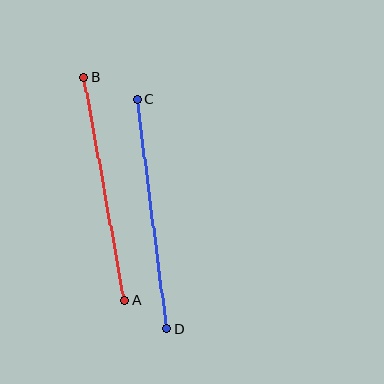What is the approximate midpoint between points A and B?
The midpoint is at approximately (104, 189) pixels.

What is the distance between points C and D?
The distance is approximately 232 pixels.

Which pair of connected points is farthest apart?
Points C and D are farthest apart.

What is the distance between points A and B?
The distance is approximately 227 pixels.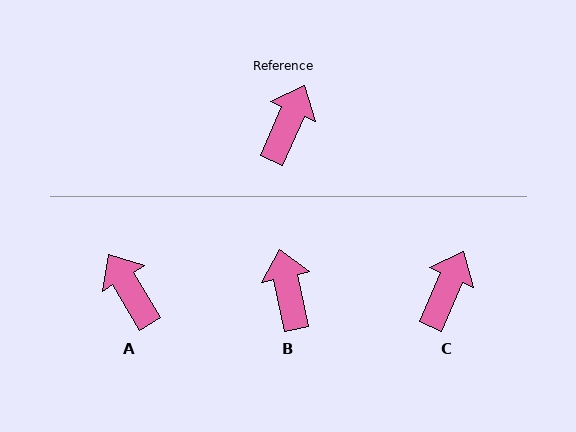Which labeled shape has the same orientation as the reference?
C.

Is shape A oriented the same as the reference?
No, it is off by about 55 degrees.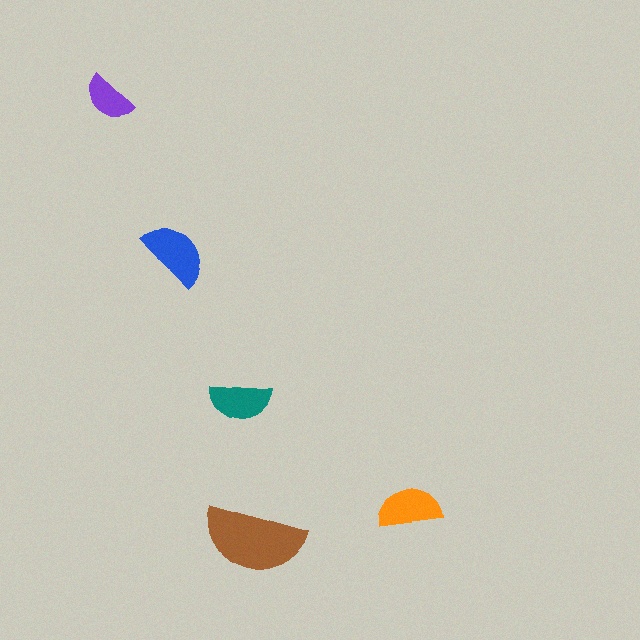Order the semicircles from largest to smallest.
the brown one, the blue one, the orange one, the teal one, the purple one.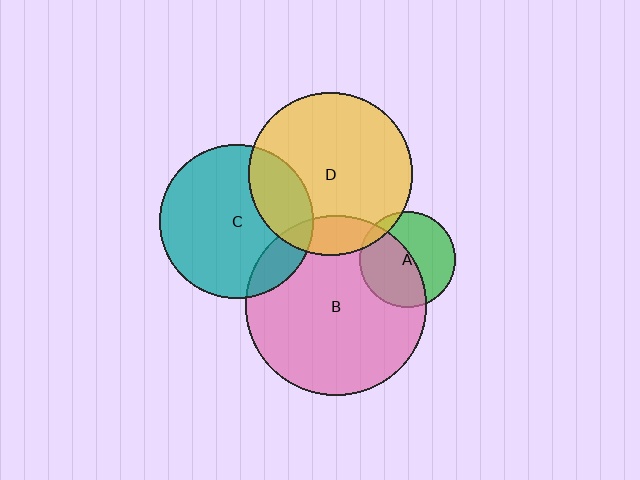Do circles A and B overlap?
Yes.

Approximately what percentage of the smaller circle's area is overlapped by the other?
Approximately 50%.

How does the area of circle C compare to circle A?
Approximately 2.6 times.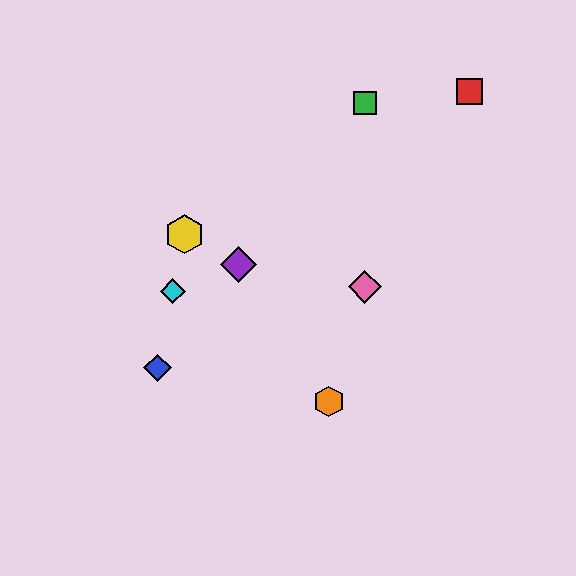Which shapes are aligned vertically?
The green square, the pink diamond are aligned vertically.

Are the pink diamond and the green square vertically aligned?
Yes, both are at x≈365.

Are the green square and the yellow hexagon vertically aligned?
No, the green square is at x≈365 and the yellow hexagon is at x≈184.